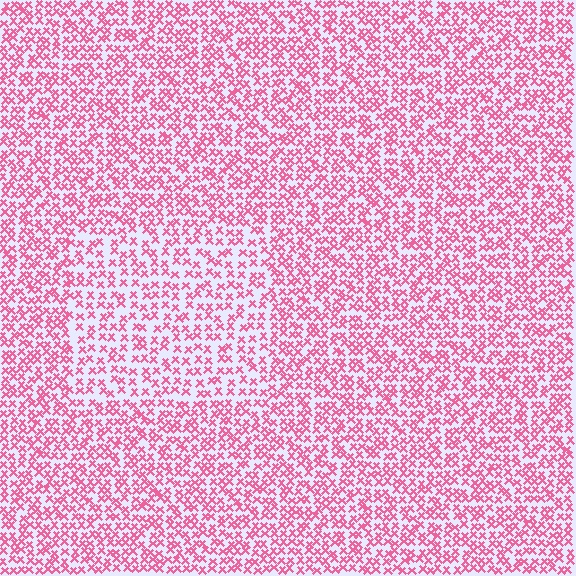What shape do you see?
I see a rectangle.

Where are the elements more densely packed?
The elements are more densely packed outside the rectangle boundary.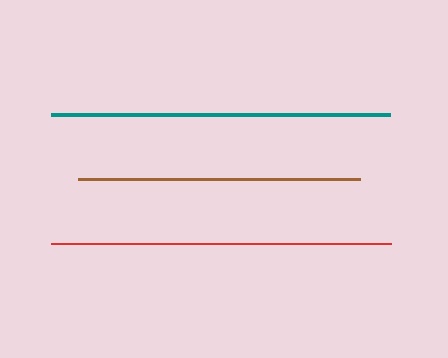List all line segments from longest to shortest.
From longest to shortest: red, teal, brown.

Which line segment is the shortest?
The brown line is the shortest at approximately 282 pixels.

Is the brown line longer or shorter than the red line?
The red line is longer than the brown line.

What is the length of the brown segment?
The brown segment is approximately 282 pixels long.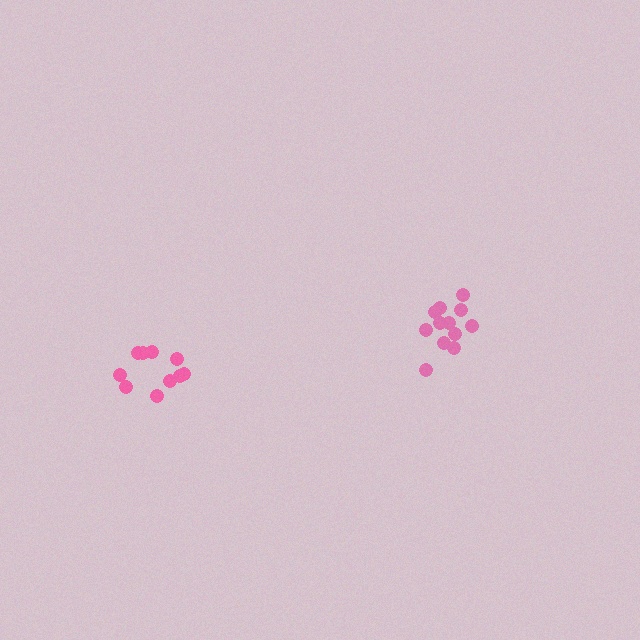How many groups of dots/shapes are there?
There are 2 groups.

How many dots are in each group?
Group 1: 12 dots, Group 2: 10 dots (22 total).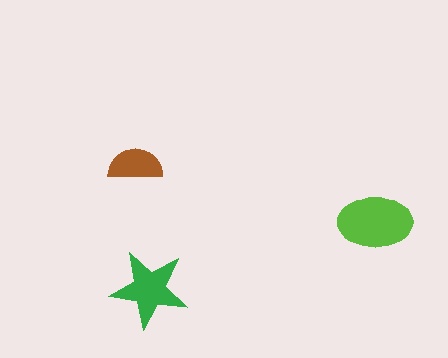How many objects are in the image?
There are 3 objects in the image.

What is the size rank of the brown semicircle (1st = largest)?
3rd.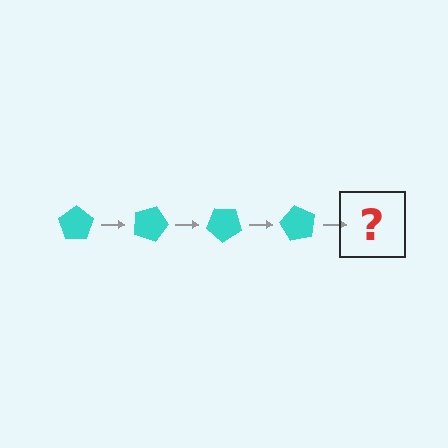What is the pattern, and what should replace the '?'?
The pattern is that the pentagon rotates 20 degrees each step. The '?' should be a cyan pentagon rotated 80 degrees.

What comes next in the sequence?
The next element should be a cyan pentagon rotated 80 degrees.